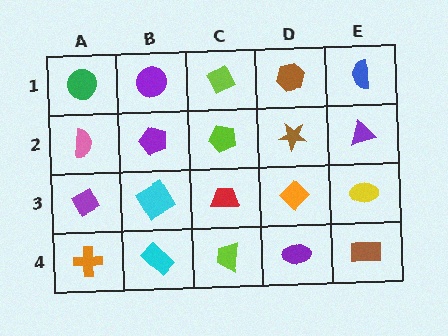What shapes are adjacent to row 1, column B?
A purple pentagon (row 2, column B), a green circle (row 1, column A), a lime diamond (row 1, column C).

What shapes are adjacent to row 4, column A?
A purple diamond (row 3, column A), a cyan rectangle (row 4, column B).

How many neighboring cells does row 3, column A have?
3.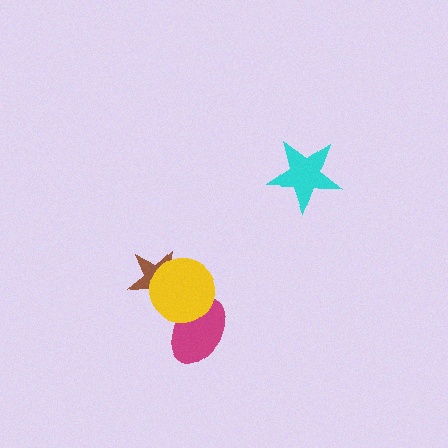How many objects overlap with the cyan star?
0 objects overlap with the cyan star.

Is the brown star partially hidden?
Yes, it is partially covered by another shape.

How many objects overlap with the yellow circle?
2 objects overlap with the yellow circle.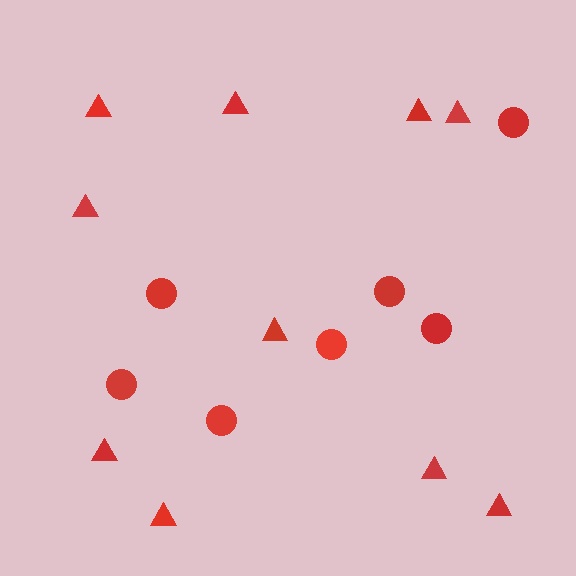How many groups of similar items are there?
There are 2 groups: one group of triangles (10) and one group of circles (7).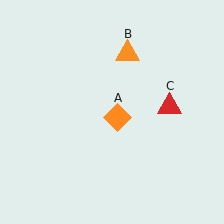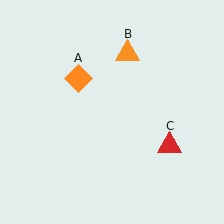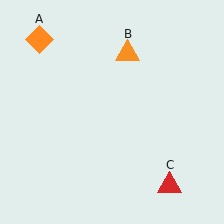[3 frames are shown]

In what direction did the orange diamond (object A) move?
The orange diamond (object A) moved up and to the left.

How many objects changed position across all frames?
2 objects changed position: orange diamond (object A), red triangle (object C).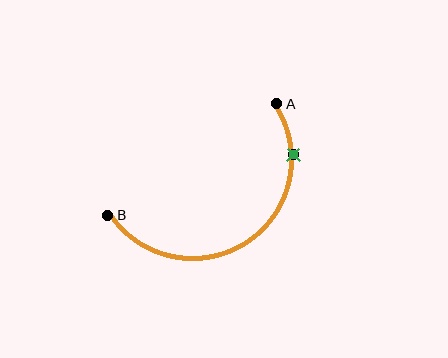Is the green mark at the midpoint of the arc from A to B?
No. The green mark lies on the arc but is closer to endpoint A. The arc midpoint would be at the point on the curve equidistant along the arc from both A and B.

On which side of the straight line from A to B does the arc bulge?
The arc bulges below the straight line connecting A and B.